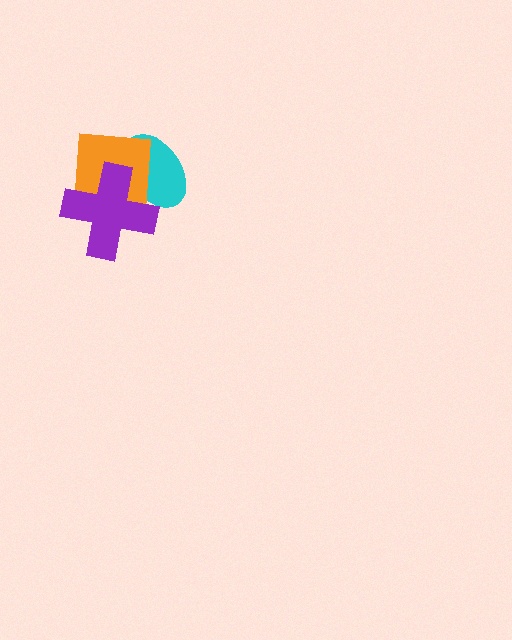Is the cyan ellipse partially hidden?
Yes, it is partially covered by another shape.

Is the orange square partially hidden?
Yes, it is partially covered by another shape.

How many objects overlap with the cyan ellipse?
2 objects overlap with the cyan ellipse.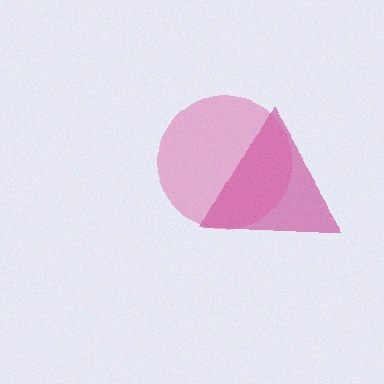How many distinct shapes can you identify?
There are 2 distinct shapes: a magenta triangle, a pink circle.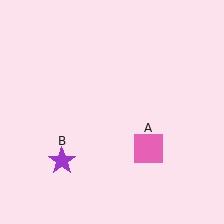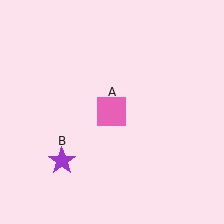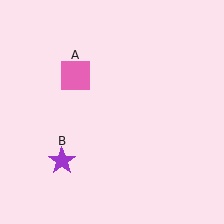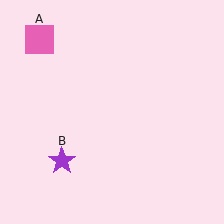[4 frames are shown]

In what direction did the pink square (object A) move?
The pink square (object A) moved up and to the left.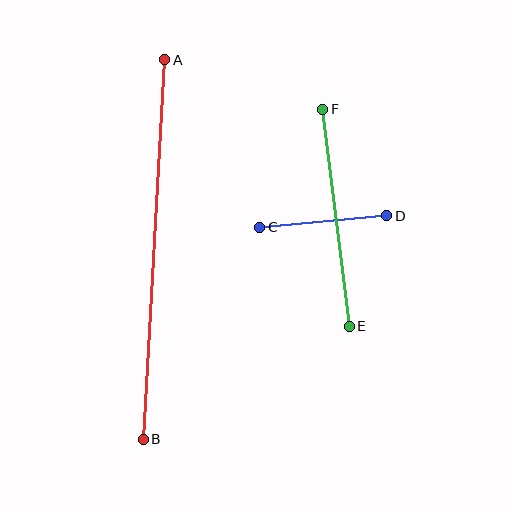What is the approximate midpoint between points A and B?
The midpoint is at approximately (154, 249) pixels.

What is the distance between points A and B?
The distance is approximately 380 pixels.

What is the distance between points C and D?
The distance is approximately 128 pixels.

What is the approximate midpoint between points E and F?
The midpoint is at approximately (336, 218) pixels.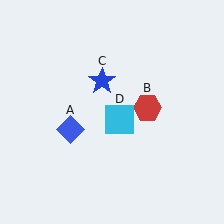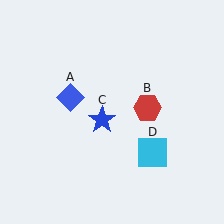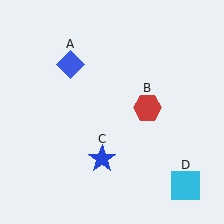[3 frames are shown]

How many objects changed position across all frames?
3 objects changed position: blue diamond (object A), blue star (object C), cyan square (object D).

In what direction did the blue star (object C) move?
The blue star (object C) moved down.